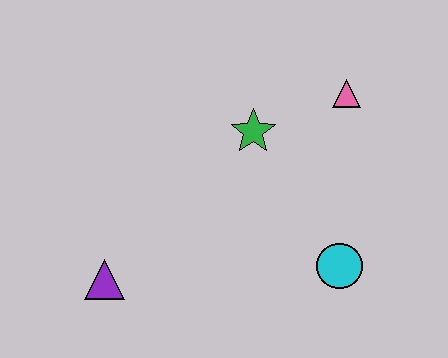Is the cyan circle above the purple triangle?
Yes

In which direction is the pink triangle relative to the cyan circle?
The pink triangle is above the cyan circle.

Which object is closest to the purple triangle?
The green star is closest to the purple triangle.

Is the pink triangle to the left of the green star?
No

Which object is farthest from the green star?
The purple triangle is farthest from the green star.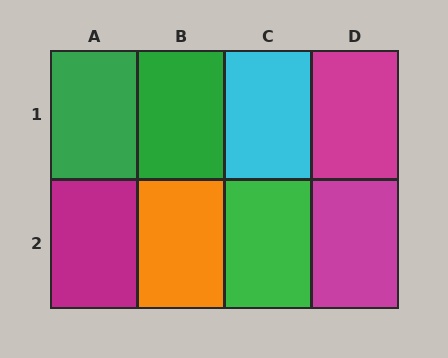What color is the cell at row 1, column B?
Green.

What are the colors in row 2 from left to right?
Magenta, orange, green, magenta.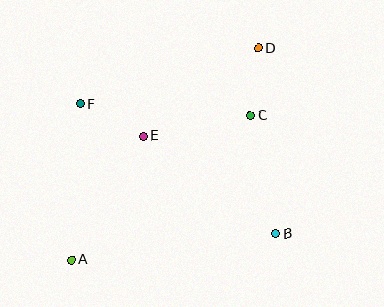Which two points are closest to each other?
Points C and D are closest to each other.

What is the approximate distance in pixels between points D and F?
The distance between D and F is approximately 187 pixels.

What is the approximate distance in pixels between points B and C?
The distance between B and C is approximately 121 pixels.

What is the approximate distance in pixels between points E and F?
The distance between E and F is approximately 71 pixels.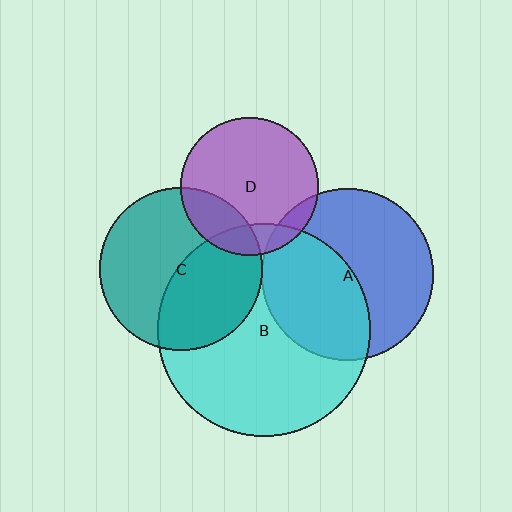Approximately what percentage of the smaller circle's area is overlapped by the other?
Approximately 45%.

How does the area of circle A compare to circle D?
Approximately 1.6 times.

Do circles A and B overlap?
Yes.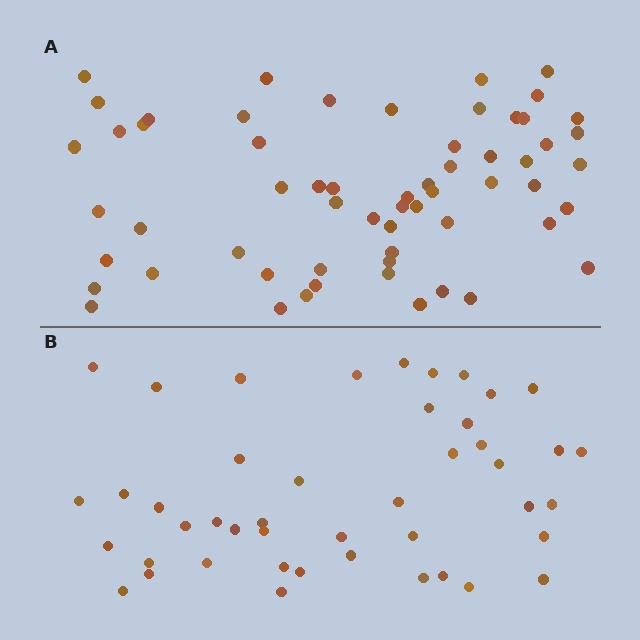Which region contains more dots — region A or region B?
Region A (the top region) has more dots.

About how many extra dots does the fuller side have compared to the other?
Region A has approximately 15 more dots than region B.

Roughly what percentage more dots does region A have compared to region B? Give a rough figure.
About 35% more.